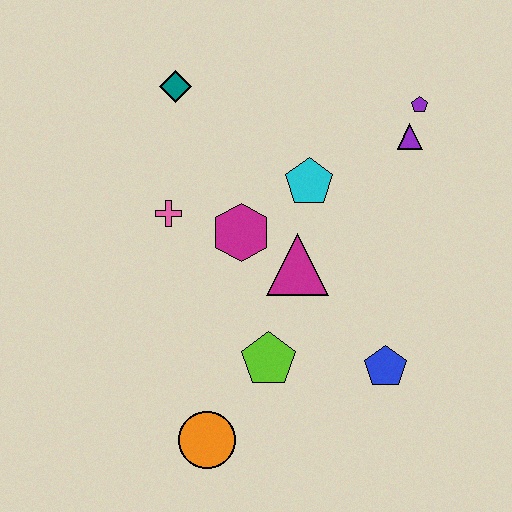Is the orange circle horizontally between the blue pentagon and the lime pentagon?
No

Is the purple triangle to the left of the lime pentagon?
No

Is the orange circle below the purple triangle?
Yes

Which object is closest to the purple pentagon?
The purple triangle is closest to the purple pentagon.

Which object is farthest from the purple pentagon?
The orange circle is farthest from the purple pentagon.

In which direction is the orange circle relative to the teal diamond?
The orange circle is below the teal diamond.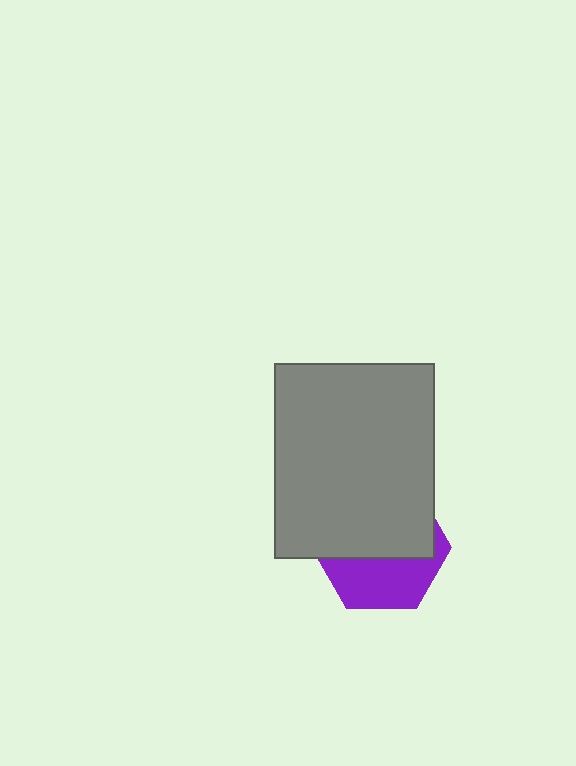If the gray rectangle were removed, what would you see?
You would see the complete purple hexagon.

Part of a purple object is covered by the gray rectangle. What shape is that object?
It is a hexagon.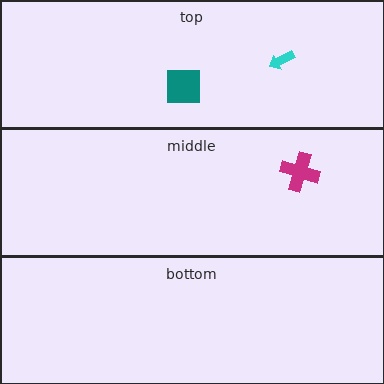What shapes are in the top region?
The teal square, the cyan arrow.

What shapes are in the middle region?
The magenta cross.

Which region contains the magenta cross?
The middle region.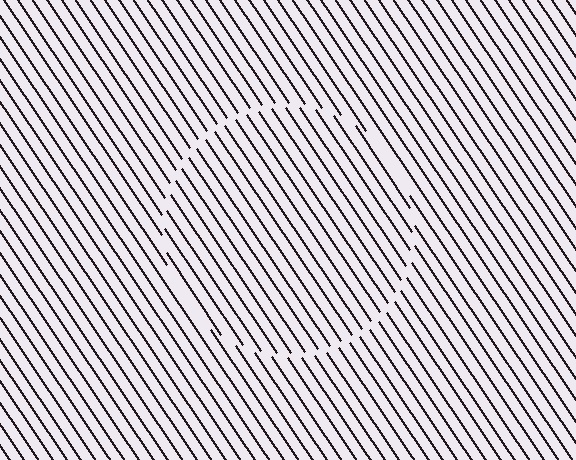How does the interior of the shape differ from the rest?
The interior of the shape contains the same grating, shifted by half a period — the contour is defined by the phase discontinuity where line-ends from the inner and outer gratings abut.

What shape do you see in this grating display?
An illusory circle. The interior of the shape contains the same grating, shifted by half a period — the contour is defined by the phase discontinuity where line-ends from the inner and outer gratings abut.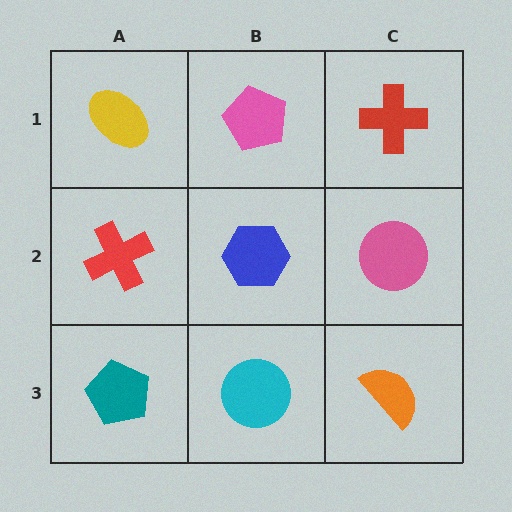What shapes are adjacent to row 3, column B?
A blue hexagon (row 2, column B), a teal pentagon (row 3, column A), an orange semicircle (row 3, column C).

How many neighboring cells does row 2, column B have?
4.